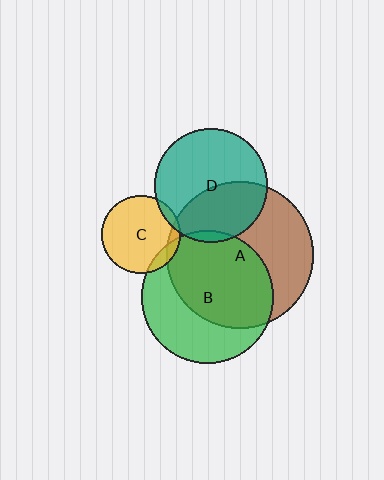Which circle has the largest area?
Circle A (brown).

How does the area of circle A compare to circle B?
Approximately 1.2 times.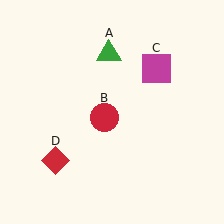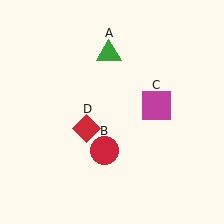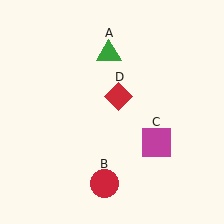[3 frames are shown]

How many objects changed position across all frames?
3 objects changed position: red circle (object B), magenta square (object C), red diamond (object D).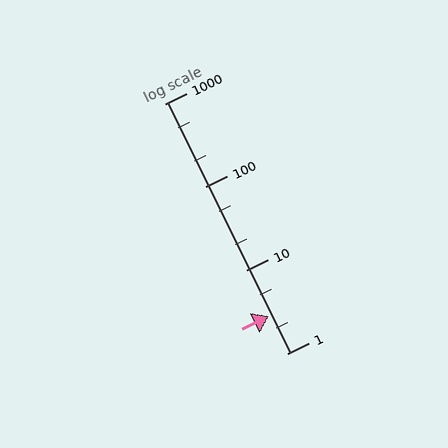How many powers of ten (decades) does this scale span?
The scale spans 3 decades, from 1 to 1000.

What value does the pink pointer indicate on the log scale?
The pointer indicates approximately 2.8.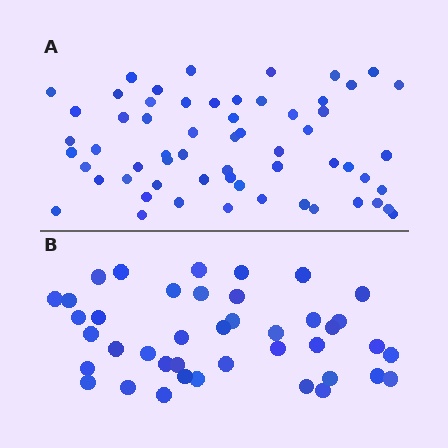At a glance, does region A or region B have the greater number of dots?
Region A (the top region) has more dots.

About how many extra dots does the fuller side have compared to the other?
Region A has approximately 20 more dots than region B.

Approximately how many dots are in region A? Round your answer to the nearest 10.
About 60 dots.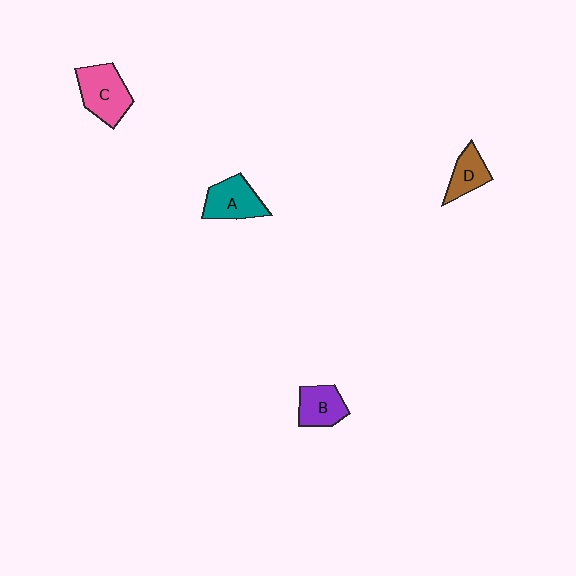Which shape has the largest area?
Shape C (pink).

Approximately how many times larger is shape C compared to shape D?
Approximately 1.6 times.